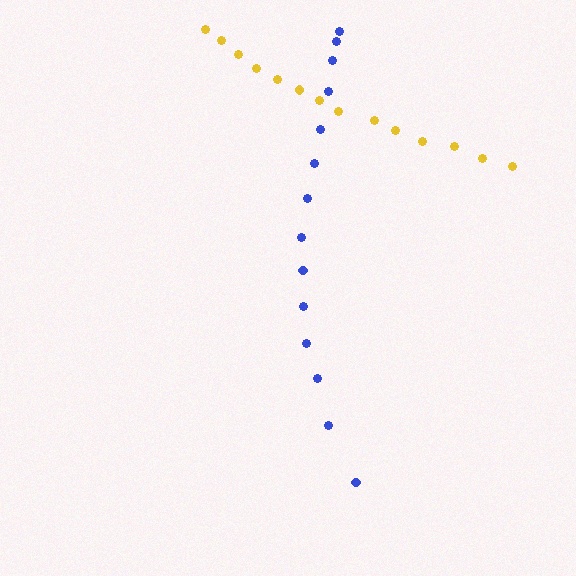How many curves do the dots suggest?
There are 2 distinct paths.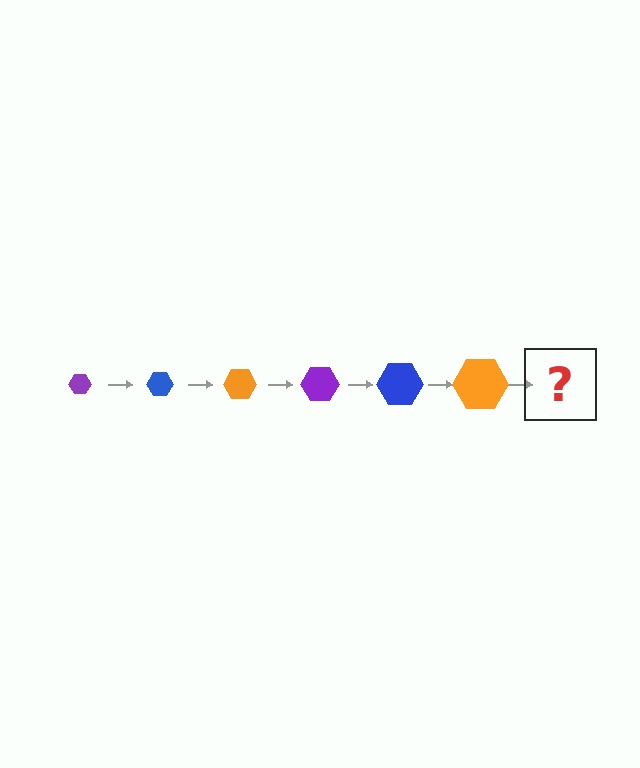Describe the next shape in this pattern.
It should be a purple hexagon, larger than the previous one.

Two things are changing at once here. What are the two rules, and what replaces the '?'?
The two rules are that the hexagon grows larger each step and the color cycles through purple, blue, and orange. The '?' should be a purple hexagon, larger than the previous one.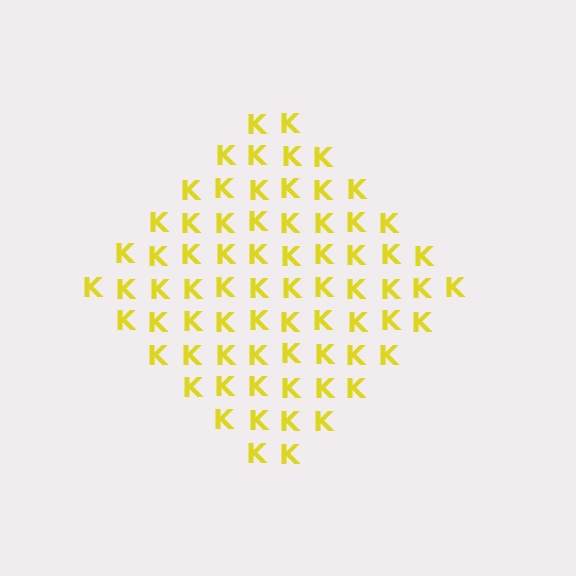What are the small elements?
The small elements are letter K's.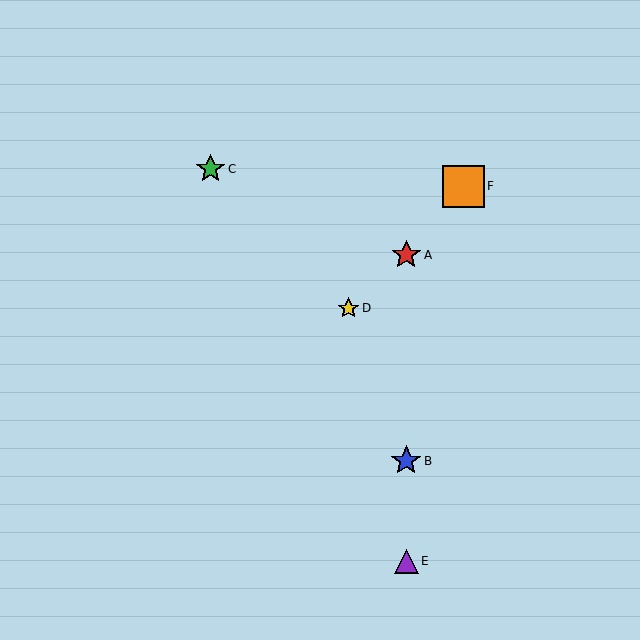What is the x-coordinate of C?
Object C is at x≈211.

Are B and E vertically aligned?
Yes, both are at x≈406.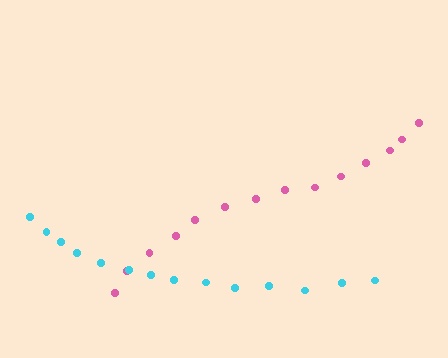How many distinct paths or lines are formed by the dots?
There are 2 distinct paths.